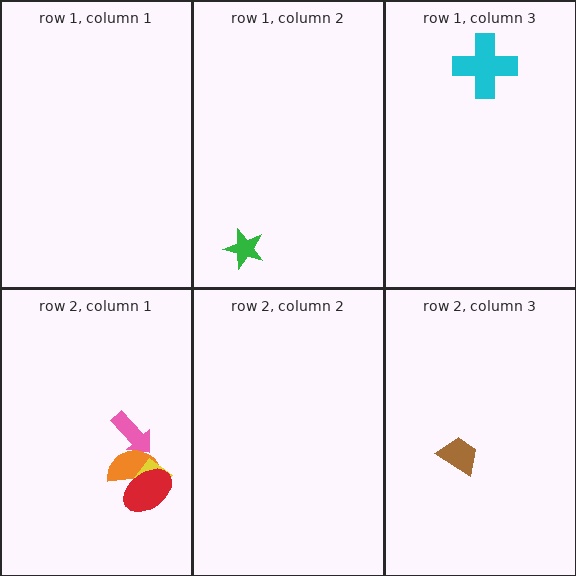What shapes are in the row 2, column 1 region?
The pink arrow, the orange semicircle, the yellow diamond, the red ellipse.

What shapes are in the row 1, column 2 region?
The green star.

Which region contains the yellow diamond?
The row 2, column 1 region.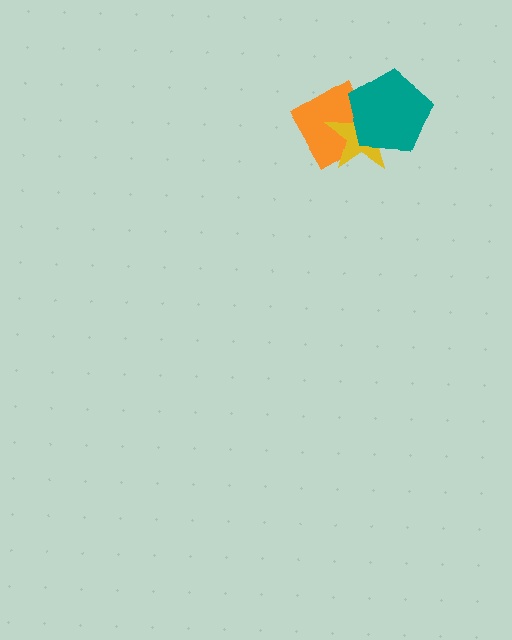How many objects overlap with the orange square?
2 objects overlap with the orange square.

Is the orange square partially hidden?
Yes, it is partially covered by another shape.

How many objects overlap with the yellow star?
2 objects overlap with the yellow star.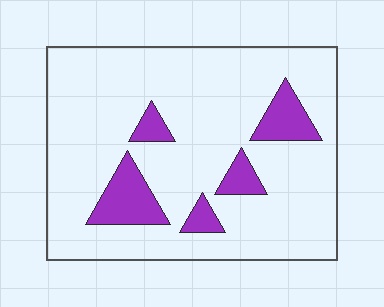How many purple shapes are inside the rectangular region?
5.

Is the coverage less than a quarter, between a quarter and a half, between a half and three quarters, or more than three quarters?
Less than a quarter.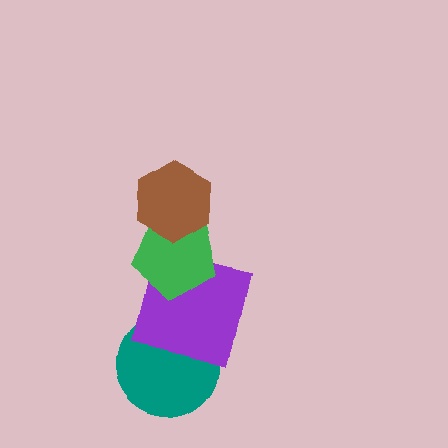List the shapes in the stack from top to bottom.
From top to bottom: the brown hexagon, the green pentagon, the purple square, the teal circle.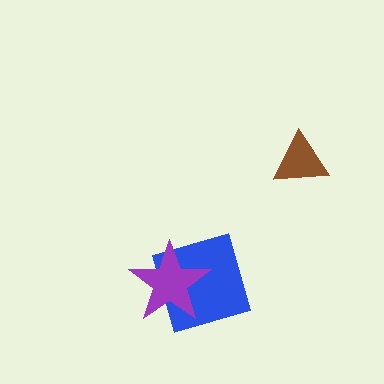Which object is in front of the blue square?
The purple star is in front of the blue square.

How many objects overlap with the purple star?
1 object overlaps with the purple star.